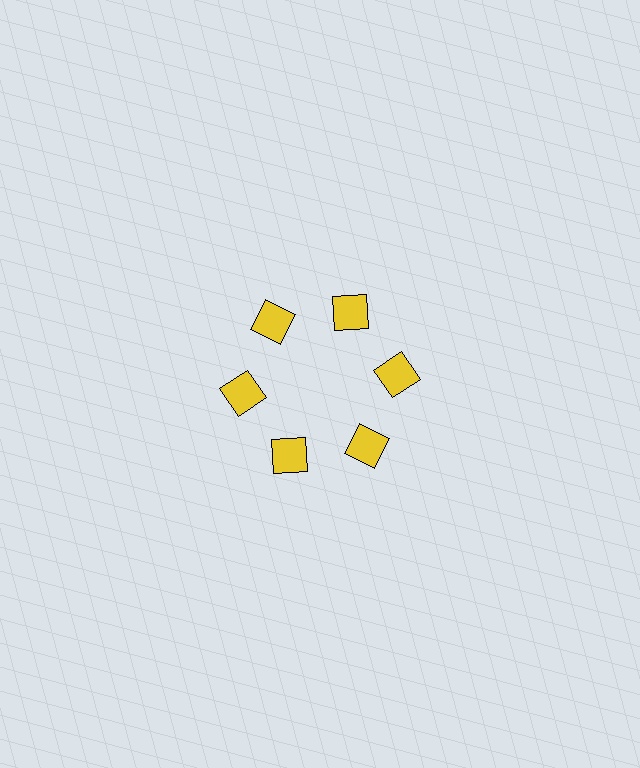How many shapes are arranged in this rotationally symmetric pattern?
There are 6 shapes, arranged in 6 groups of 1.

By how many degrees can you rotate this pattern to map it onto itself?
The pattern maps onto itself every 60 degrees of rotation.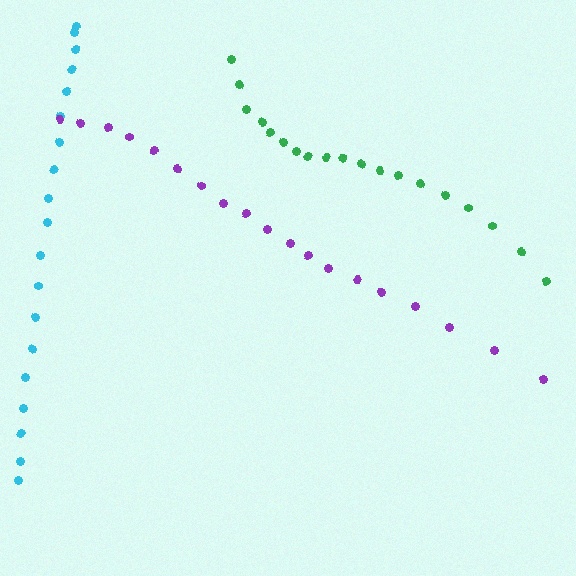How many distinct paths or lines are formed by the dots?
There are 3 distinct paths.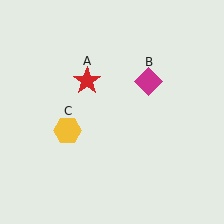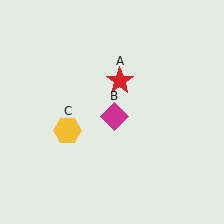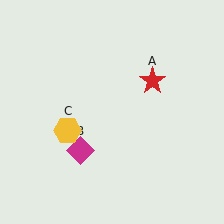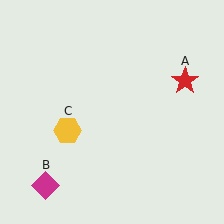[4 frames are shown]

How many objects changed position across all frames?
2 objects changed position: red star (object A), magenta diamond (object B).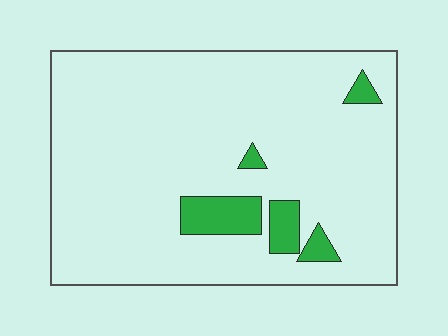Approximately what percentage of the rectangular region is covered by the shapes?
Approximately 10%.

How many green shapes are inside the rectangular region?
5.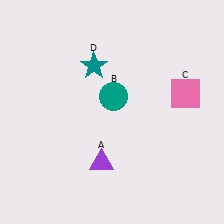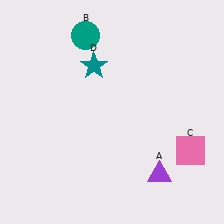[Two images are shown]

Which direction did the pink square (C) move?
The pink square (C) moved down.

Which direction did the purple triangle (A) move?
The purple triangle (A) moved right.